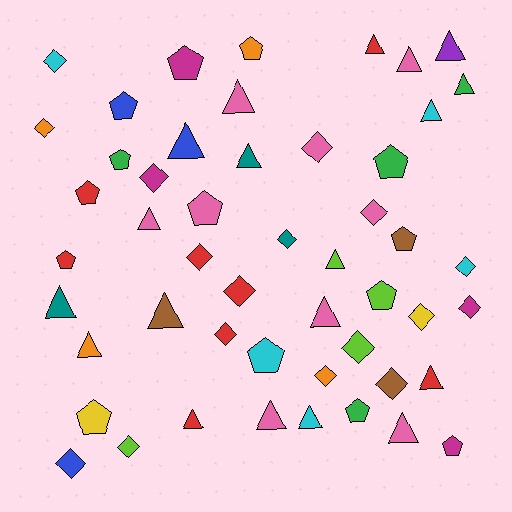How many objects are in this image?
There are 50 objects.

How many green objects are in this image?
There are 4 green objects.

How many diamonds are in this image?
There are 17 diamonds.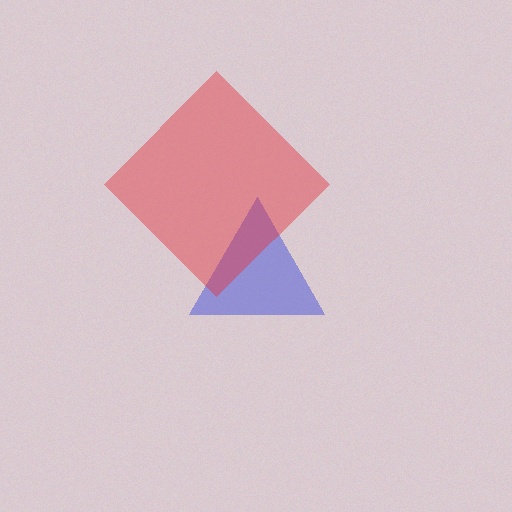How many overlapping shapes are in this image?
There are 2 overlapping shapes in the image.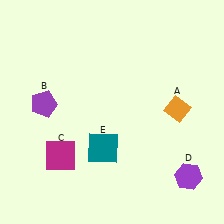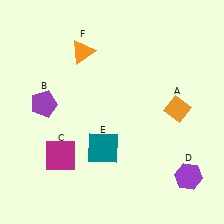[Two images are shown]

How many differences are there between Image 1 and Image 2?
There is 1 difference between the two images.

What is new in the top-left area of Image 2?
An orange triangle (F) was added in the top-left area of Image 2.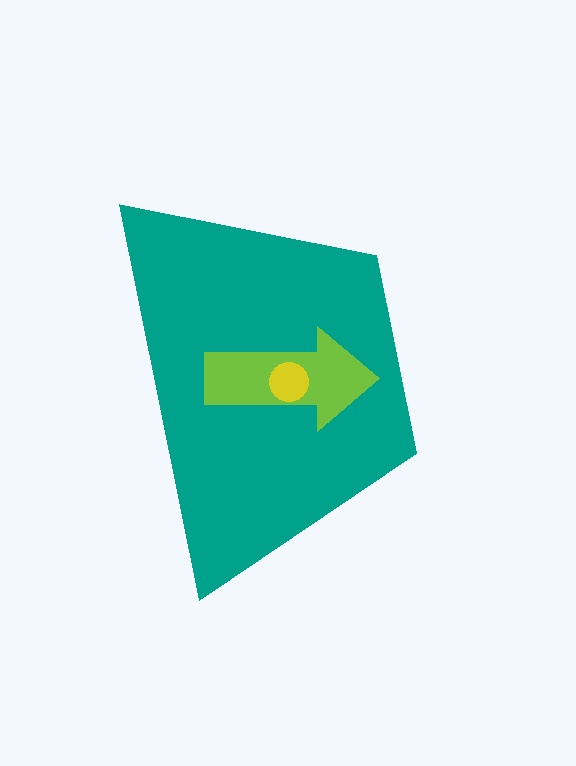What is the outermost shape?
The teal trapezoid.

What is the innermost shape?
The yellow circle.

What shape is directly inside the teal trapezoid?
The lime arrow.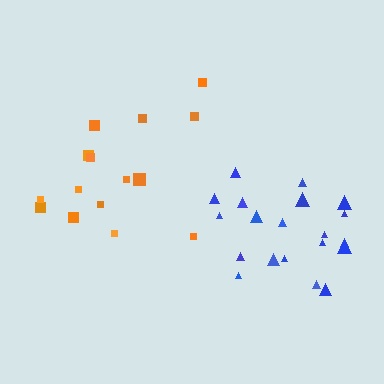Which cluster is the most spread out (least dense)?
Orange.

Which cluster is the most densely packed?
Blue.